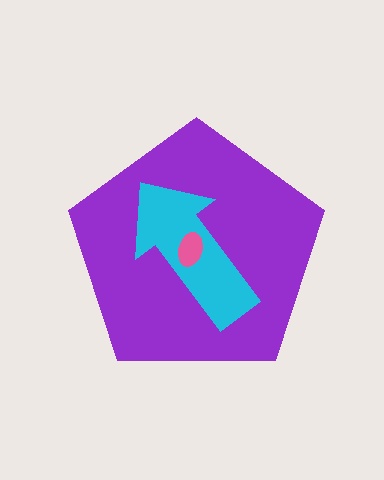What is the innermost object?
The pink ellipse.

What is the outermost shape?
The purple pentagon.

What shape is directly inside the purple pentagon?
The cyan arrow.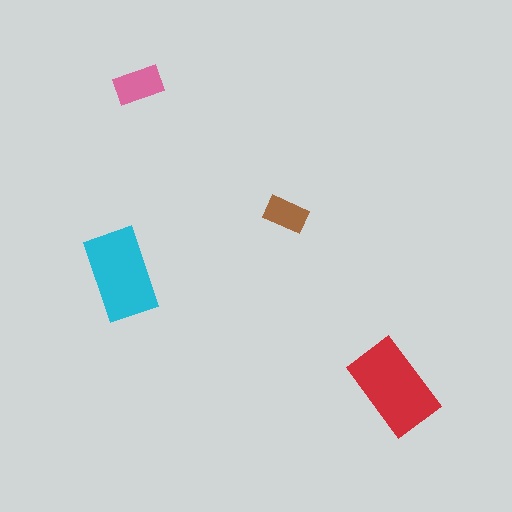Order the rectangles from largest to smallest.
the red one, the cyan one, the pink one, the brown one.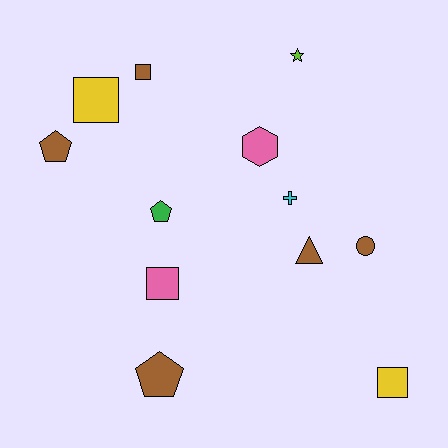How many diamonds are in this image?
There are no diamonds.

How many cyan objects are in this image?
There is 1 cyan object.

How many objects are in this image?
There are 12 objects.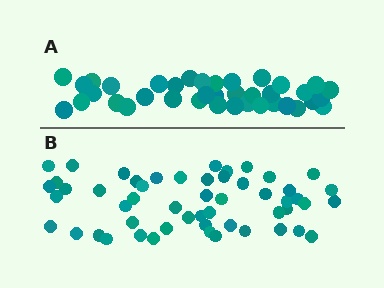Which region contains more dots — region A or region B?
Region B (the bottom region) has more dots.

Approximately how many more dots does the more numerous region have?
Region B has approximately 15 more dots than region A.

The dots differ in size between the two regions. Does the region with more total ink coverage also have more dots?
No. Region A has more total ink coverage because its dots are larger, but region B actually contains more individual dots. Total area can be misleading — the number of items is what matters here.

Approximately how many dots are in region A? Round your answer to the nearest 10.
About 40 dots. (The exact count is 38, which rounds to 40.)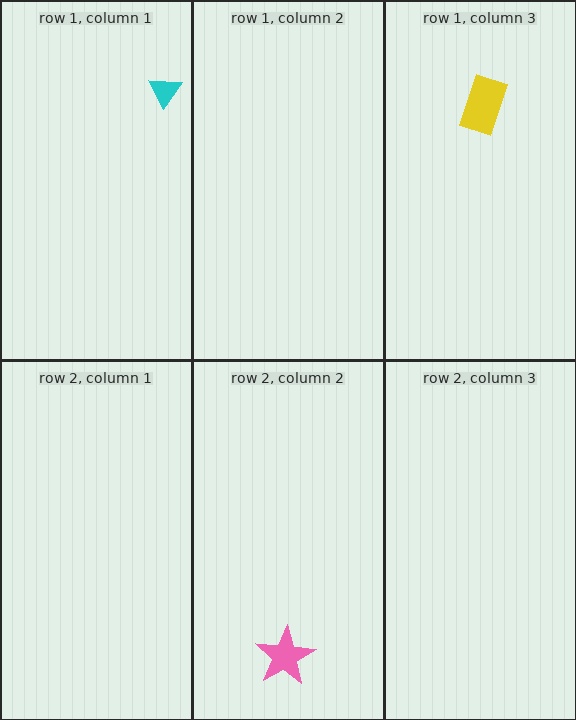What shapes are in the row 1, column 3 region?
The yellow rectangle.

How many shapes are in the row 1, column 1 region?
1.